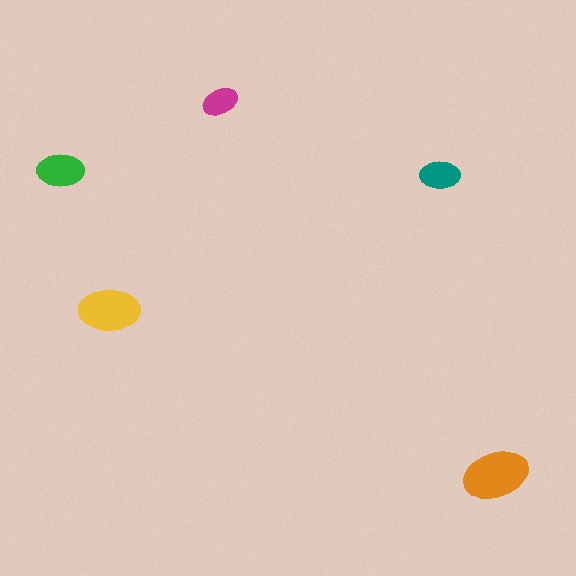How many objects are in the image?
There are 5 objects in the image.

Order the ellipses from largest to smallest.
the orange one, the yellow one, the green one, the teal one, the magenta one.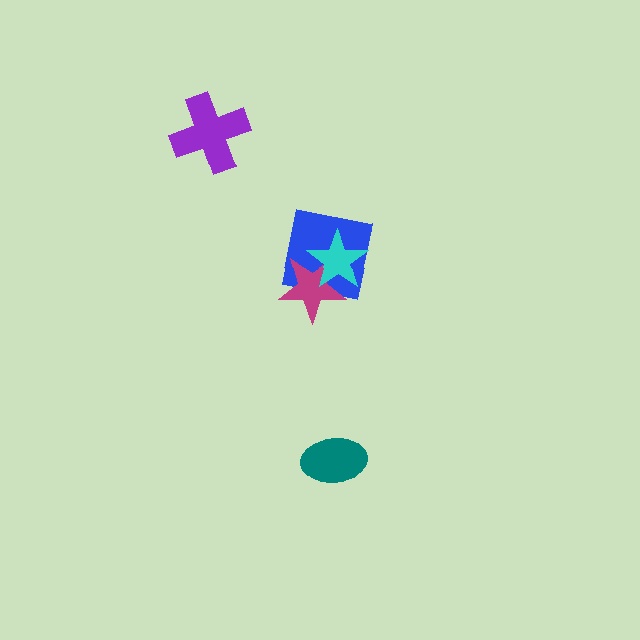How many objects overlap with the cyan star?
2 objects overlap with the cyan star.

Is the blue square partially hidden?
Yes, it is partially covered by another shape.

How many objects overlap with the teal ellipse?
0 objects overlap with the teal ellipse.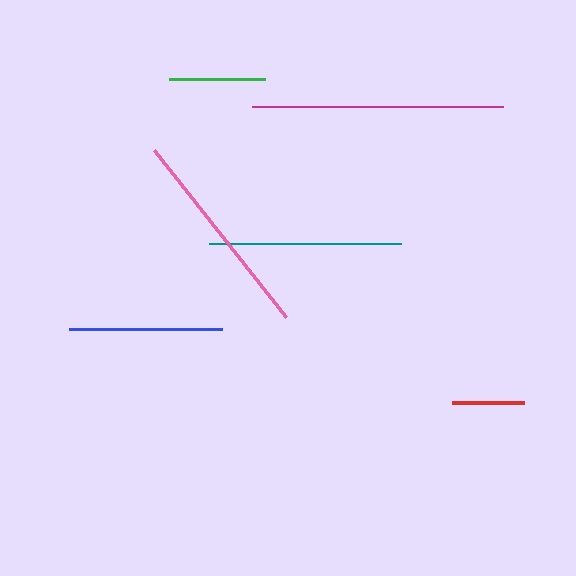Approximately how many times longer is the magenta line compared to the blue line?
The magenta line is approximately 1.6 times the length of the blue line.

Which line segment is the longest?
The magenta line is the longest at approximately 251 pixels.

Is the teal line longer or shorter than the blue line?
The teal line is longer than the blue line.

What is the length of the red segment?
The red segment is approximately 72 pixels long.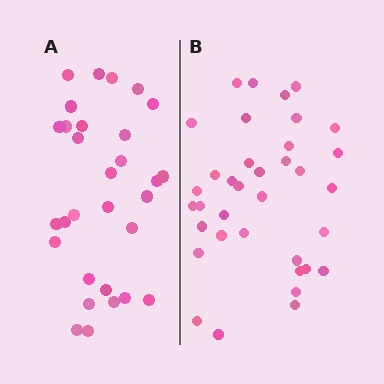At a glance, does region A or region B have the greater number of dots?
Region B (the right region) has more dots.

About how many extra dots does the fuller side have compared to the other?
Region B has about 6 more dots than region A.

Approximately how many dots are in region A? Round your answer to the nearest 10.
About 30 dots.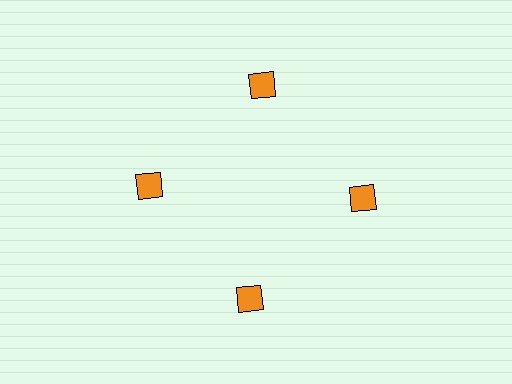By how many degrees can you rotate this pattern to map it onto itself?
The pattern maps onto itself every 90 degrees of rotation.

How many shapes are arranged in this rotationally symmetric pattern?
There are 4 shapes, arranged in 4 groups of 1.